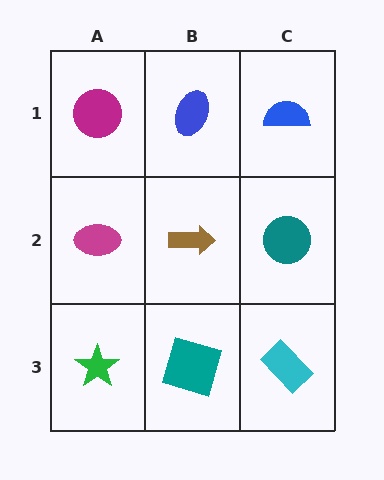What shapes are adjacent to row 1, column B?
A brown arrow (row 2, column B), a magenta circle (row 1, column A), a blue semicircle (row 1, column C).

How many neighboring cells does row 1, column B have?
3.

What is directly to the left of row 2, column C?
A brown arrow.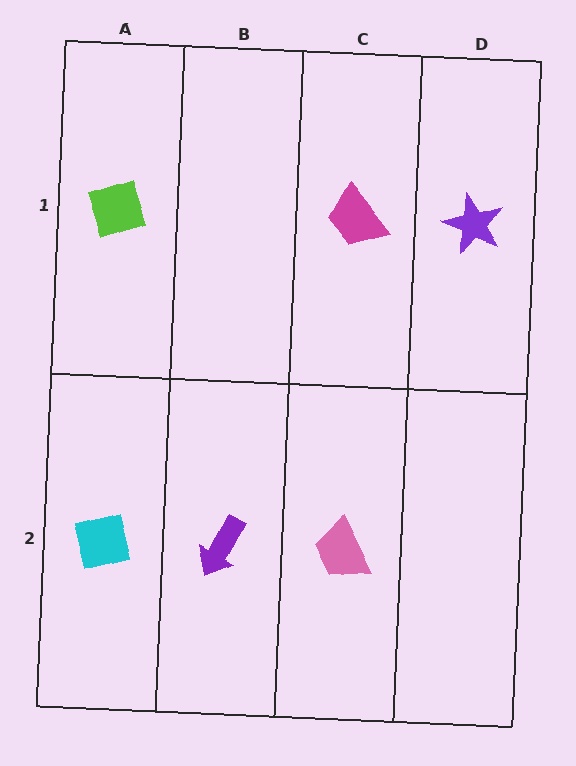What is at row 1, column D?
A purple star.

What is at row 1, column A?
A lime diamond.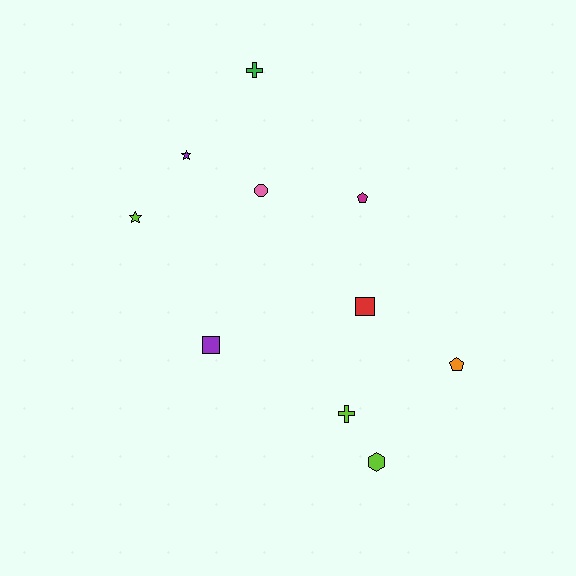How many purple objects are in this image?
There are 2 purple objects.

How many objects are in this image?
There are 10 objects.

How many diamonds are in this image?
There are no diamonds.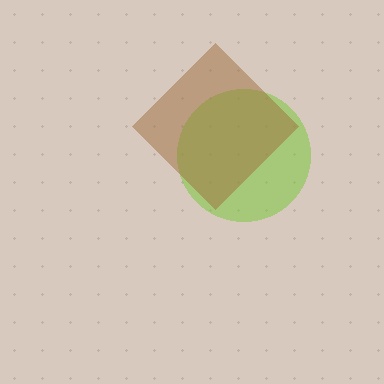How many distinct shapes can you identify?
There are 2 distinct shapes: a lime circle, a brown diamond.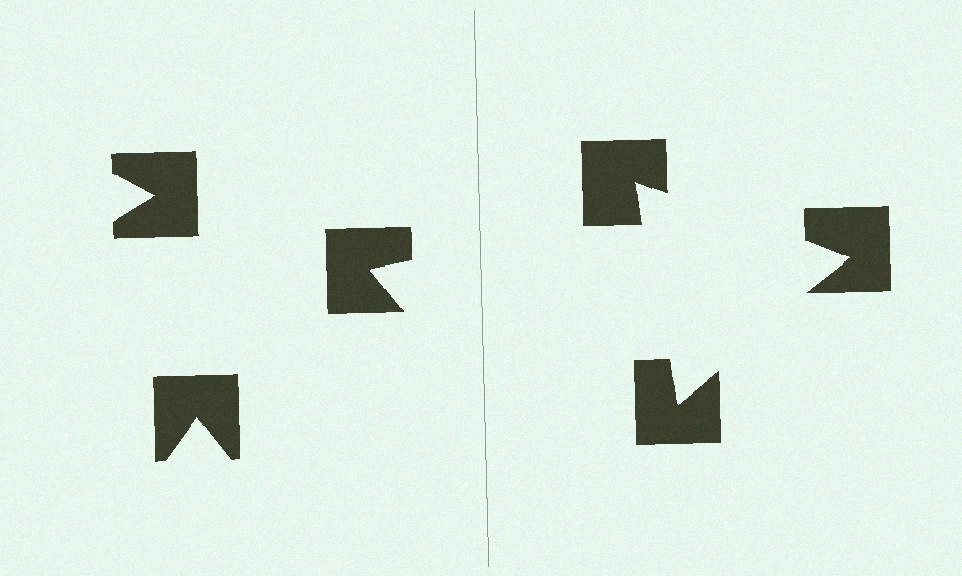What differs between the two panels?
The notched squares are positioned identically on both sides; only the wedge orientations differ. On the right they align to a triangle; on the left they are misaligned.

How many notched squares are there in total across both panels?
6 — 3 on each side.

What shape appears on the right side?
An illusory triangle.